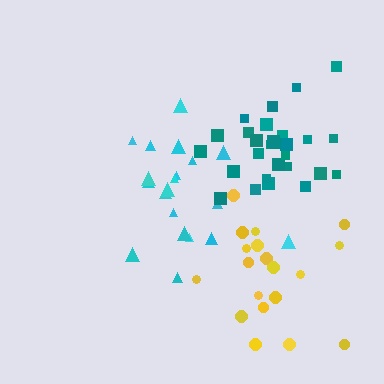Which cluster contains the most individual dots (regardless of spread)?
Teal (28).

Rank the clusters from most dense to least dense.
teal, cyan, yellow.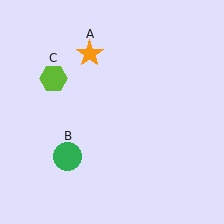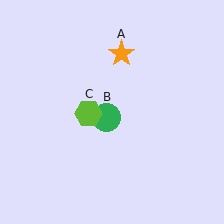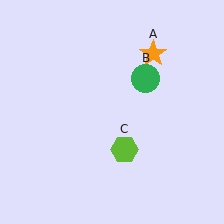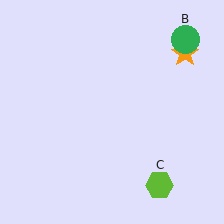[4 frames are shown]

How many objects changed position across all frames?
3 objects changed position: orange star (object A), green circle (object B), lime hexagon (object C).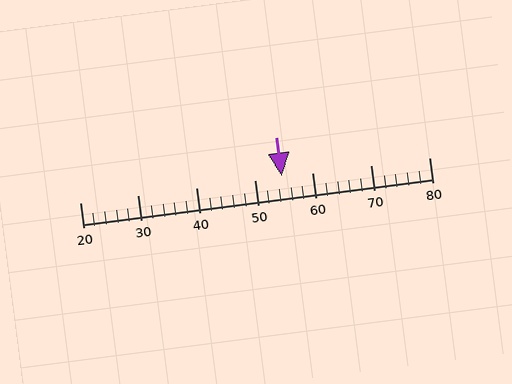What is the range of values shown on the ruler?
The ruler shows values from 20 to 80.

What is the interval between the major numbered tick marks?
The major tick marks are spaced 10 units apart.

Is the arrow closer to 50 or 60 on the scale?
The arrow is closer to 50.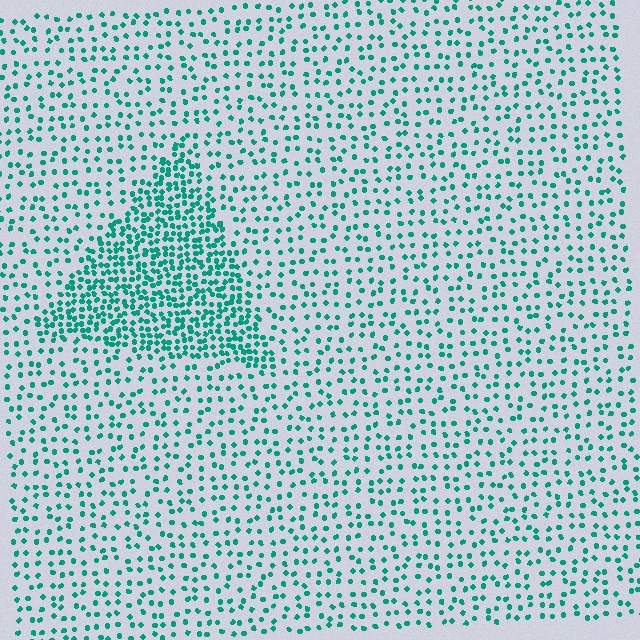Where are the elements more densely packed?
The elements are more densely packed inside the triangle boundary.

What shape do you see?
I see a triangle.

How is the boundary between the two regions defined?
The boundary is defined by a change in element density (approximately 2.4x ratio). All elements are the same color, size, and shape.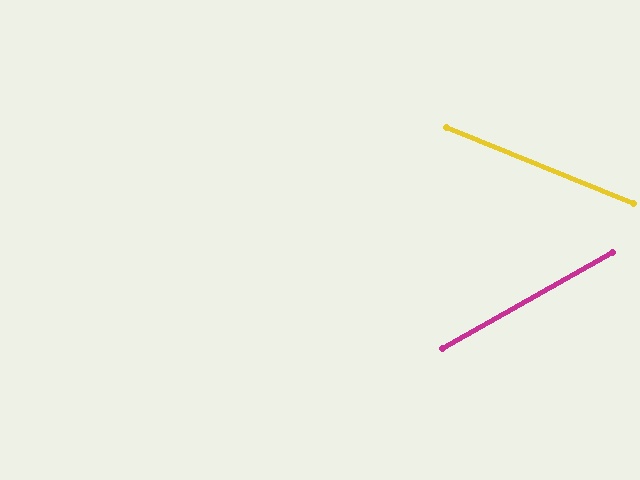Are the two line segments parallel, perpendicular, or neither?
Neither parallel nor perpendicular — they differ by about 52°.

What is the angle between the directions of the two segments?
Approximately 52 degrees.